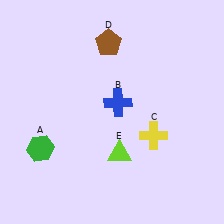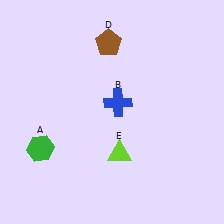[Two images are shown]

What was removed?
The yellow cross (C) was removed in Image 2.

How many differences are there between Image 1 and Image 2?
There is 1 difference between the two images.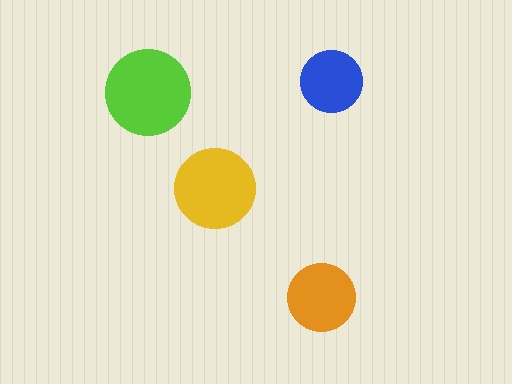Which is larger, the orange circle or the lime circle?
The lime one.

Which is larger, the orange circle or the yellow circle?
The yellow one.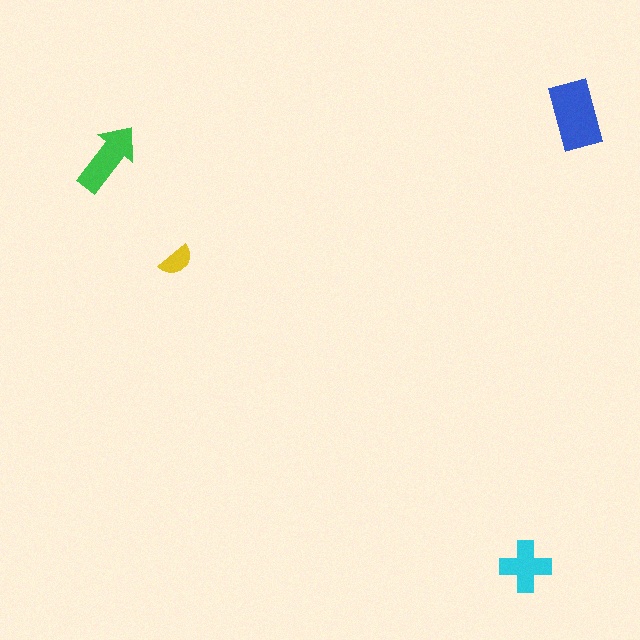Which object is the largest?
The blue rectangle.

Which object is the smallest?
The yellow semicircle.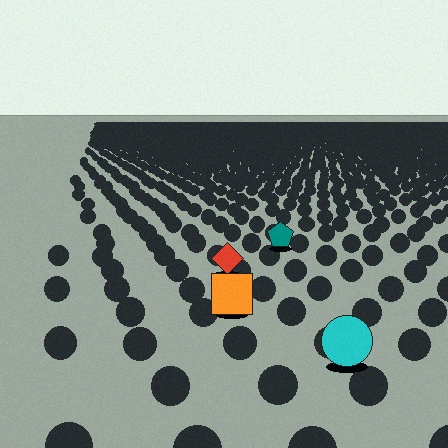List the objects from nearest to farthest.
From nearest to farthest: the cyan circle, the orange square, the red diamond, the teal pentagon.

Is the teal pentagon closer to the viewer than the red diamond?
No. The red diamond is closer — you can tell from the texture gradient: the ground texture is coarser near it.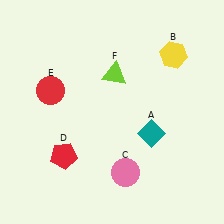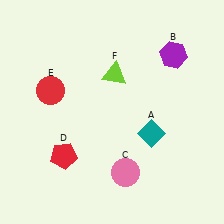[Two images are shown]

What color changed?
The hexagon (B) changed from yellow in Image 1 to purple in Image 2.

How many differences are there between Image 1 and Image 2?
There is 1 difference between the two images.